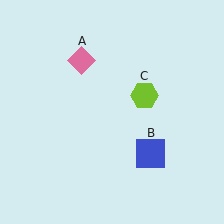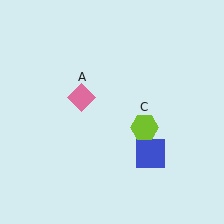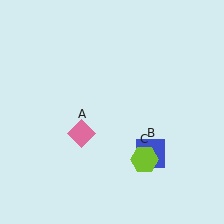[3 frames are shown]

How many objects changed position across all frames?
2 objects changed position: pink diamond (object A), lime hexagon (object C).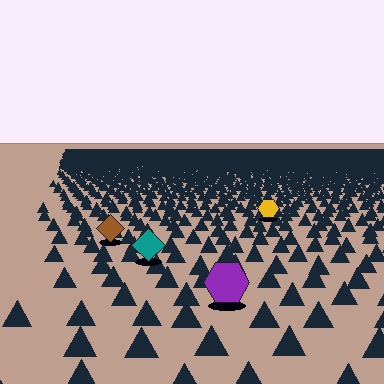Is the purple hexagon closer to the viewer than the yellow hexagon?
Yes. The purple hexagon is closer — you can tell from the texture gradient: the ground texture is coarser near it.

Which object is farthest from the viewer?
The yellow hexagon is farthest from the viewer. It appears smaller and the ground texture around it is denser.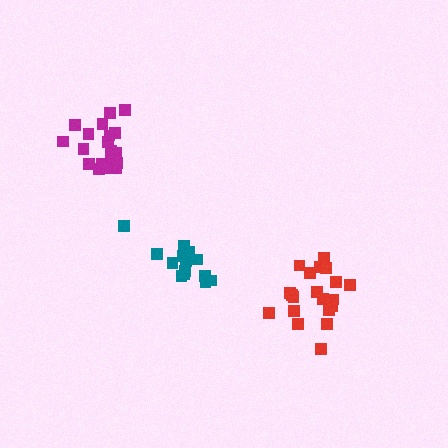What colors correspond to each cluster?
The clusters are colored: red, teal, magenta.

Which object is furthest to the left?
The magenta cluster is leftmost.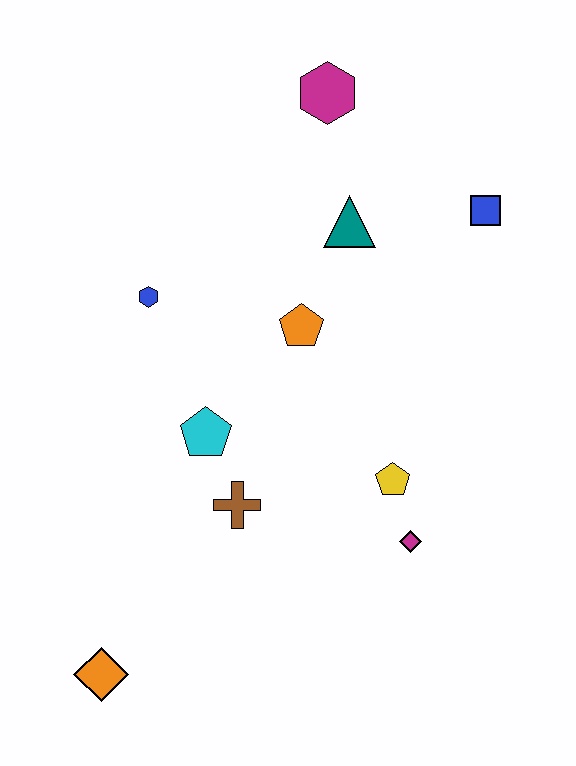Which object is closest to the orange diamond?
The brown cross is closest to the orange diamond.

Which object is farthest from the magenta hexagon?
The orange diamond is farthest from the magenta hexagon.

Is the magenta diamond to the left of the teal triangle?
No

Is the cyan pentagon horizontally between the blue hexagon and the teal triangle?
Yes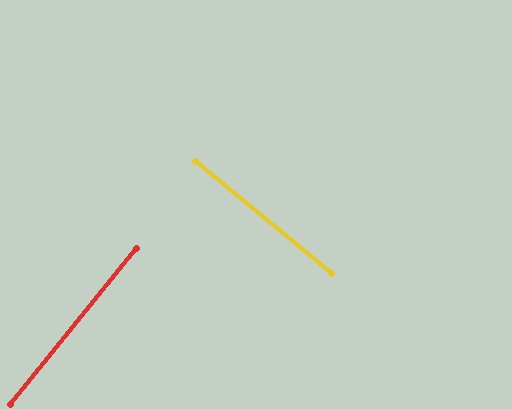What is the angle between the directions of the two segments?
Approximately 89 degrees.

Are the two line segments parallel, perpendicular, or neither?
Perpendicular — they meet at approximately 89°.